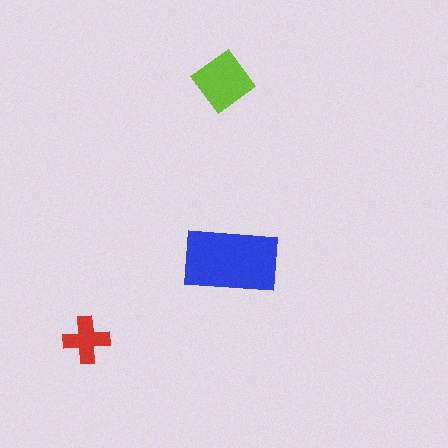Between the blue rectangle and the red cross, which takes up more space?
The blue rectangle.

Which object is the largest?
The blue rectangle.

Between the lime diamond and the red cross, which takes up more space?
The lime diamond.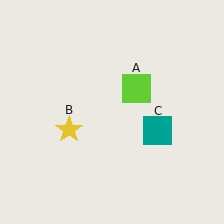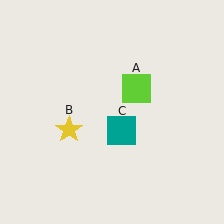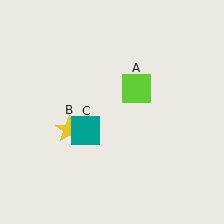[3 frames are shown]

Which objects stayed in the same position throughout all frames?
Lime square (object A) and yellow star (object B) remained stationary.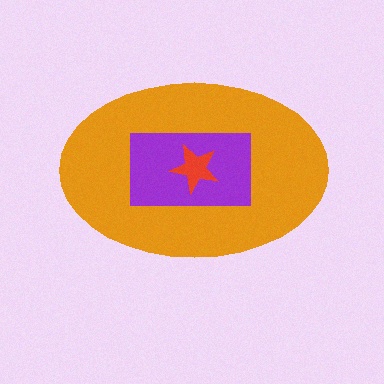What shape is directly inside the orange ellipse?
The purple rectangle.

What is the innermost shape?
The red star.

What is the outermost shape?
The orange ellipse.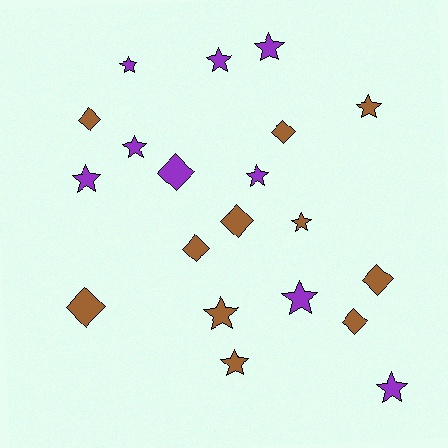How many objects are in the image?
There are 20 objects.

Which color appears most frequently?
Brown, with 11 objects.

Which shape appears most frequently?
Star, with 12 objects.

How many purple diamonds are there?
There is 1 purple diamond.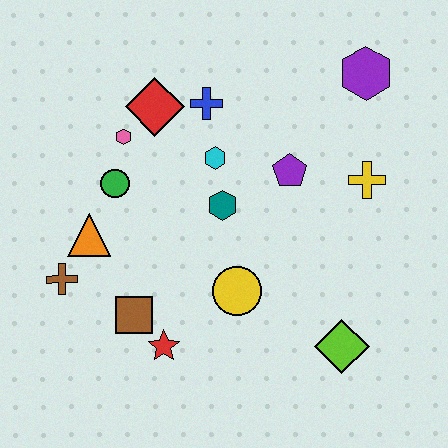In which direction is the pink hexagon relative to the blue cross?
The pink hexagon is to the left of the blue cross.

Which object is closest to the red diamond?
The pink hexagon is closest to the red diamond.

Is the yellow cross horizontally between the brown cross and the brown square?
No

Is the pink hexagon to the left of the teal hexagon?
Yes